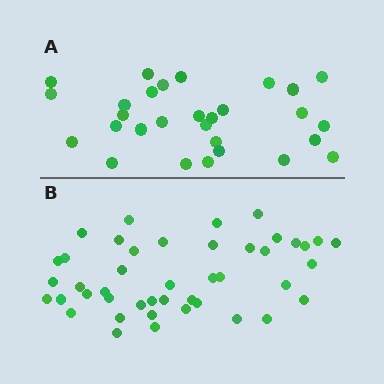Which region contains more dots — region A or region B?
Region B (the bottom region) has more dots.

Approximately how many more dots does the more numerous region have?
Region B has approximately 15 more dots than region A.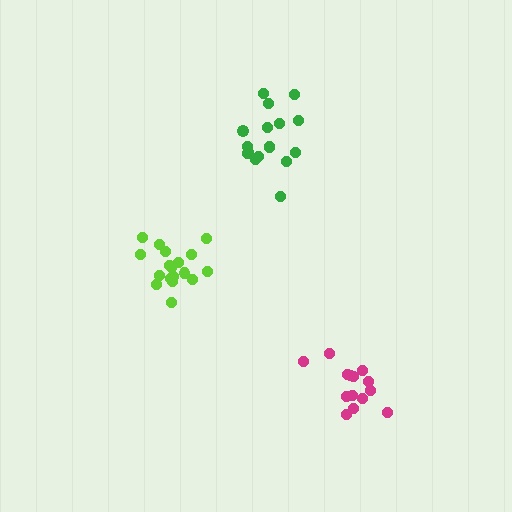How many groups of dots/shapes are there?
There are 3 groups.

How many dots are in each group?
Group 1: 18 dots, Group 2: 17 dots, Group 3: 14 dots (49 total).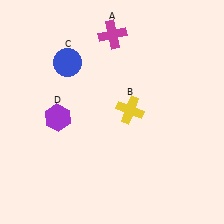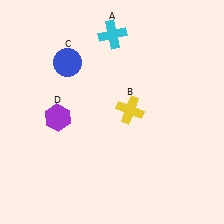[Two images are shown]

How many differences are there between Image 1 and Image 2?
There is 1 difference between the two images.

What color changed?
The cross (A) changed from magenta in Image 1 to cyan in Image 2.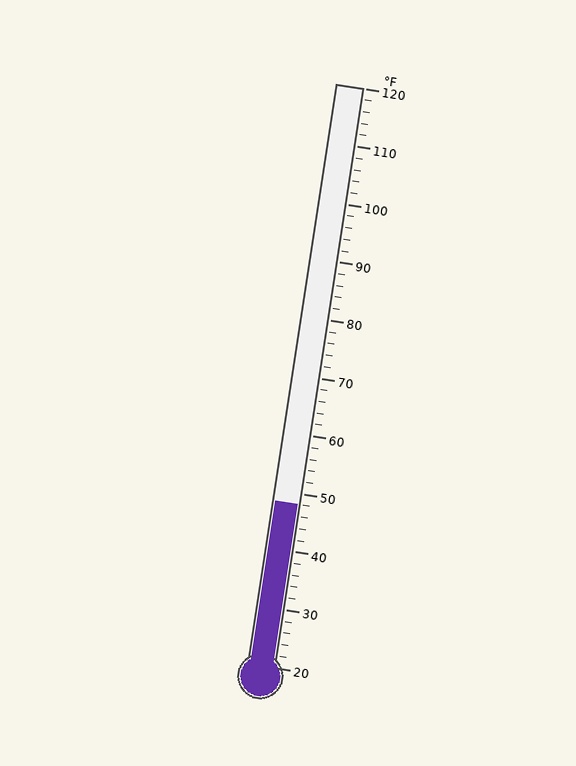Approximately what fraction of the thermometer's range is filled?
The thermometer is filled to approximately 30% of its range.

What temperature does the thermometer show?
The thermometer shows approximately 48°F.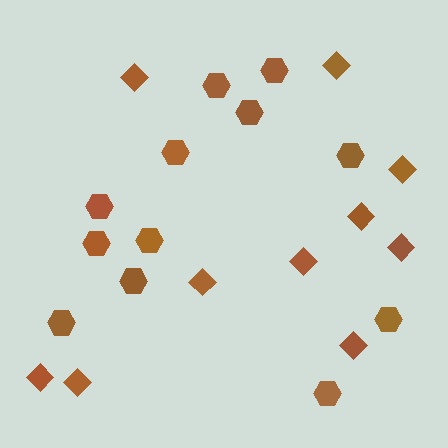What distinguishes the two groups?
There are 2 groups: one group of diamonds (10) and one group of hexagons (12).